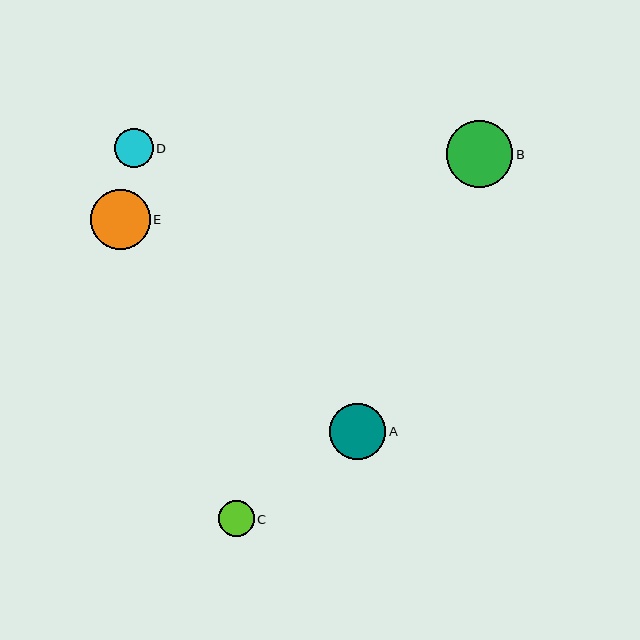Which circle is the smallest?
Circle C is the smallest with a size of approximately 36 pixels.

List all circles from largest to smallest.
From largest to smallest: B, E, A, D, C.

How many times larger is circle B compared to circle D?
Circle B is approximately 1.7 times the size of circle D.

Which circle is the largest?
Circle B is the largest with a size of approximately 67 pixels.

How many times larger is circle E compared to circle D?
Circle E is approximately 1.5 times the size of circle D.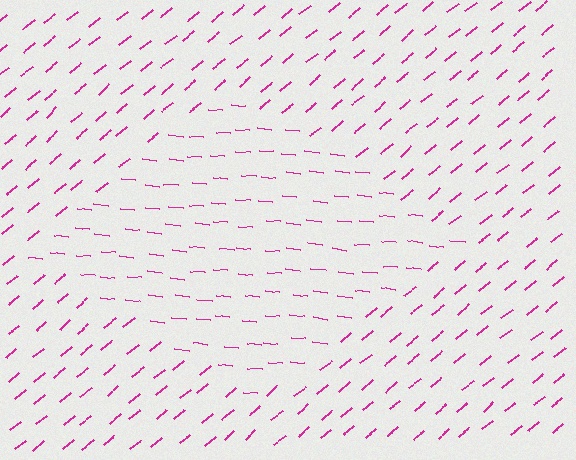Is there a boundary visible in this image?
Yes, there is a texture boundary formed by a change in line orientation.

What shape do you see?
I see a diamond.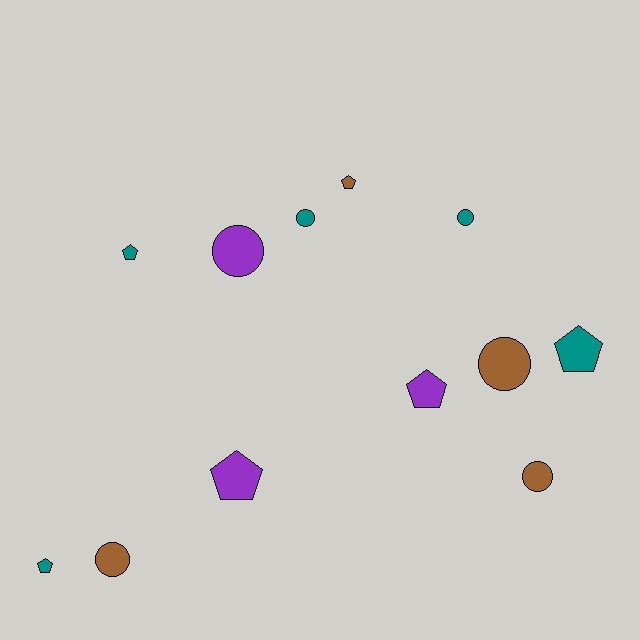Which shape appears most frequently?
Pentagon, with 6 objects.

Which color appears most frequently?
Teal, with 5 objects.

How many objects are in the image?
There are 12 objects.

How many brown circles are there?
There are 3 brown circles.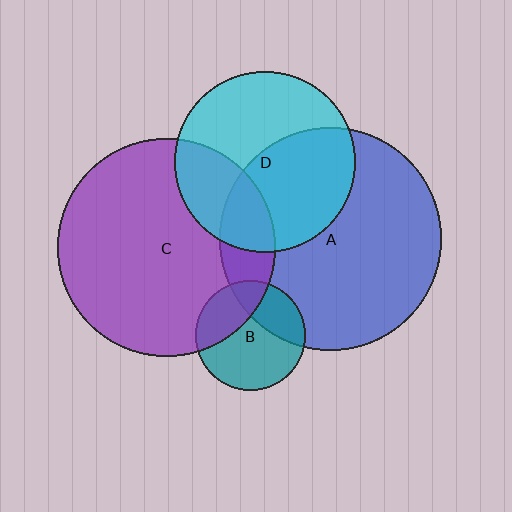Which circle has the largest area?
Circle A (blue).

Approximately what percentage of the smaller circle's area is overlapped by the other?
Approximately 30%.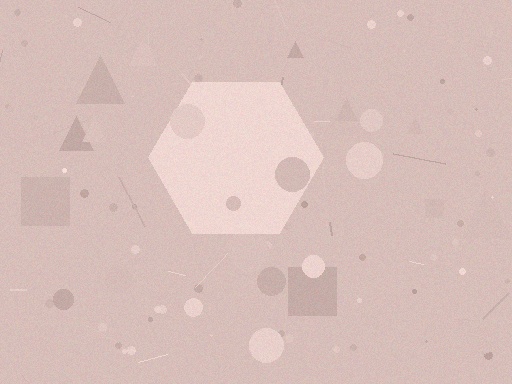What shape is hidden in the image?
A hexagon is hidden in the image.